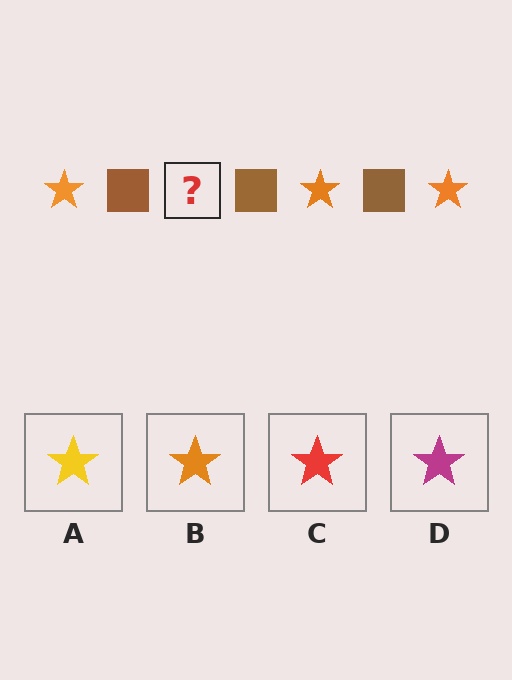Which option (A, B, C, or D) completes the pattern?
B.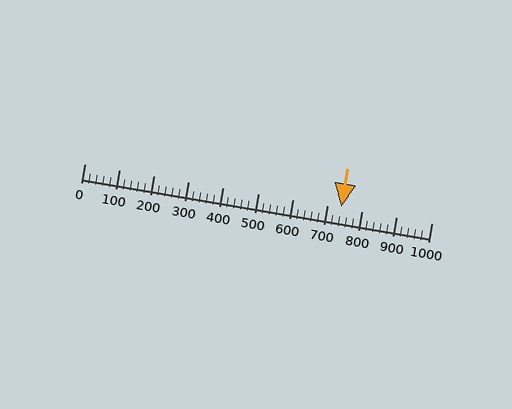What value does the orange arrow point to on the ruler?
The orange arrow points to approximately 740.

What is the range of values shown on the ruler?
The ruler shows values from 0 to 1000.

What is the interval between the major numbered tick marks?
The major tick marks are spaced 100 units apart.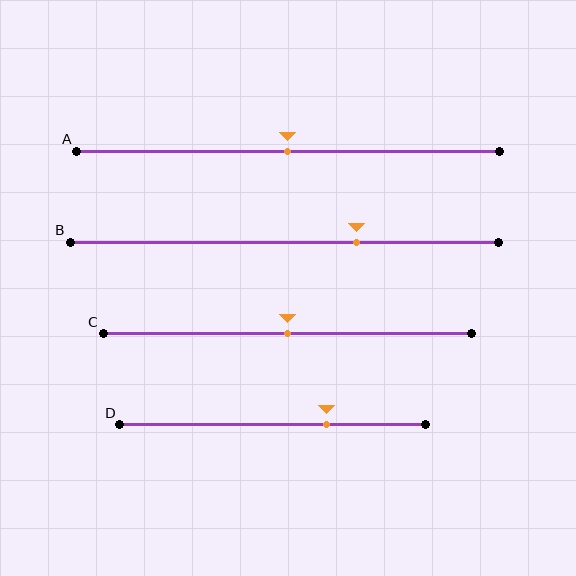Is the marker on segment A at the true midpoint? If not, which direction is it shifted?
Yes, the marker on segment A is at the true midpoint.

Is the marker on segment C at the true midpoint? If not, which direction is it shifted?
Yes, the marker on segment C is at the true midpoint.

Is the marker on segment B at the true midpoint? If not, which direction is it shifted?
No, the marker on segment B is shifted to the right by about 17% of the segment length.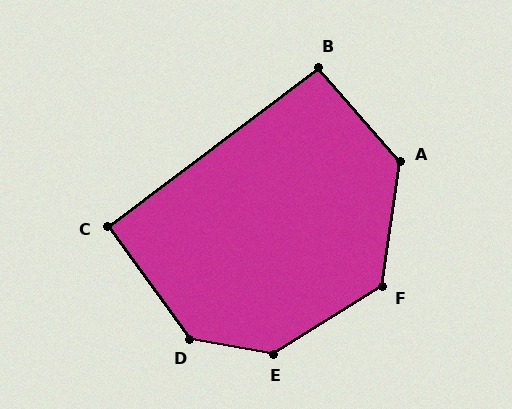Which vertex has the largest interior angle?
E, at approximately 138 degrees.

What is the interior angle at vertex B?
Approximately 94 degrees (approximately right).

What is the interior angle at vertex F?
Approximately 130 degrees (obtuse).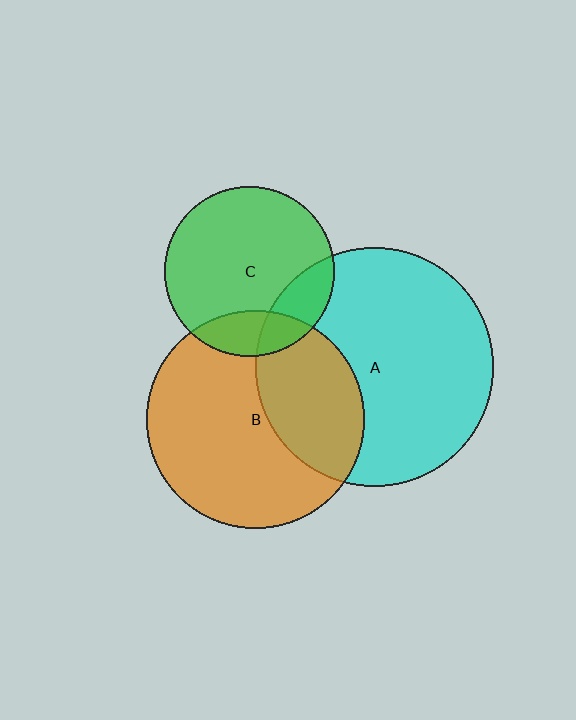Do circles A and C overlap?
Yes.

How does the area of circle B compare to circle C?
Approximately 1.6 times.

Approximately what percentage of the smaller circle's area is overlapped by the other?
Approximately 20%.